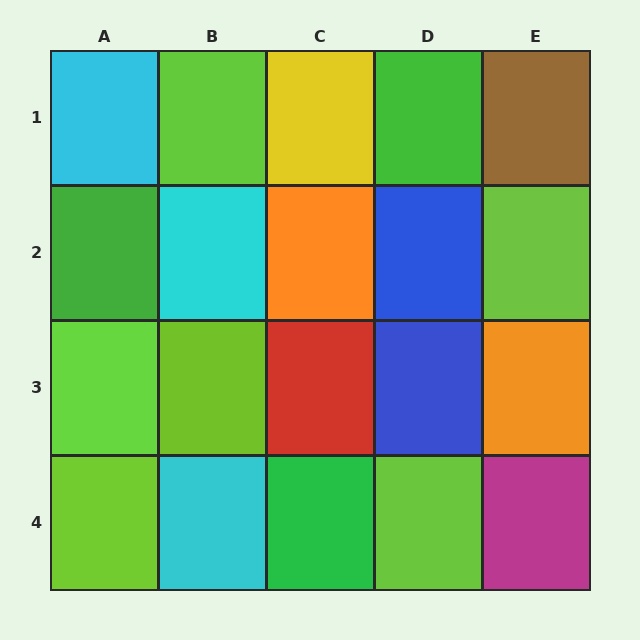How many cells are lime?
6 cells are lime.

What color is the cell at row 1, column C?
Yellow.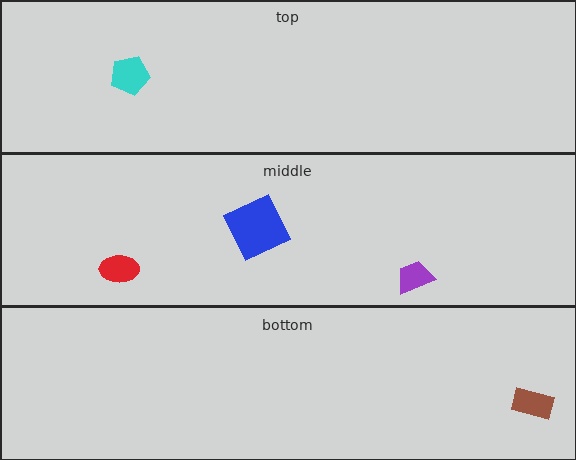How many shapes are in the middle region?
3.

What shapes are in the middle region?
The purple trapezoid, the blue square, the red ellipse.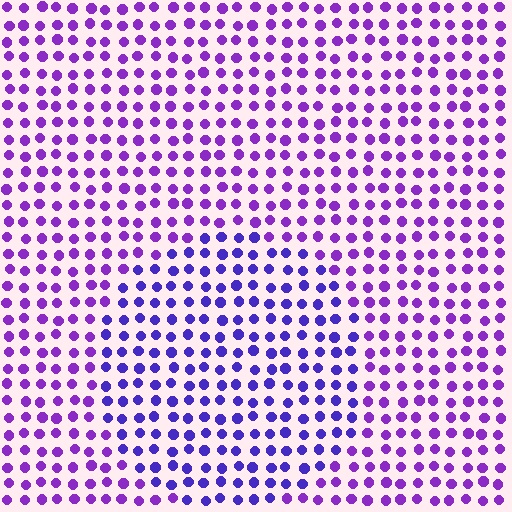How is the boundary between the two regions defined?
The boundary is defined purely by a slight shift in hue (about 27 degrees). Spacing, size, and orientation are identical on both sides.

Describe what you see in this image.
The image is filled with small purple elements in a uniform arrangement. A circle-shaped region is visible where the elements are tinted to a slightly different hue, forming a subtle color boundary.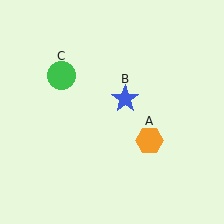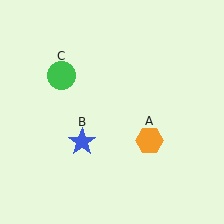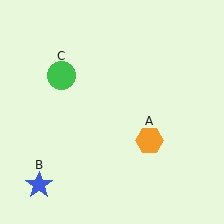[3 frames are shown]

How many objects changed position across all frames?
1 object changed position: blue star (object B).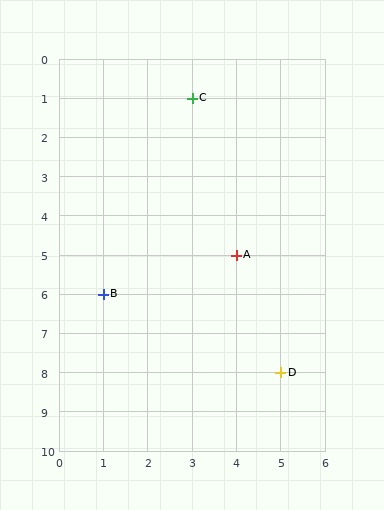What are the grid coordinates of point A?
Point A is at grid coordinates (4, 5).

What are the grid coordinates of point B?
Point B is at grid coordinates (1, 6).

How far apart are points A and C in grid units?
Points A and C are 1 column and 4 rows apart (about 4.1 grid units diagonally).